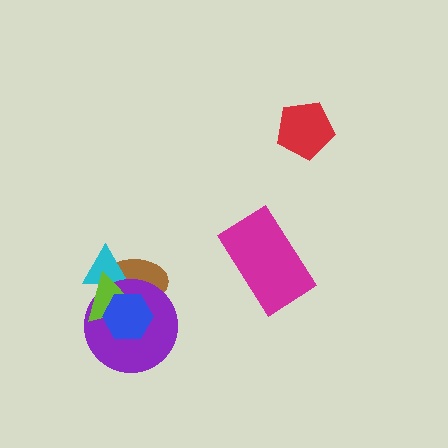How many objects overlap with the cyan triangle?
3 objects overlap with the cyan triangle.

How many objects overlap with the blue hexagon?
3 objects overlap with the blue hexagon.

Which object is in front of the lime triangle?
The blue hexagon is in front of the lime triangle.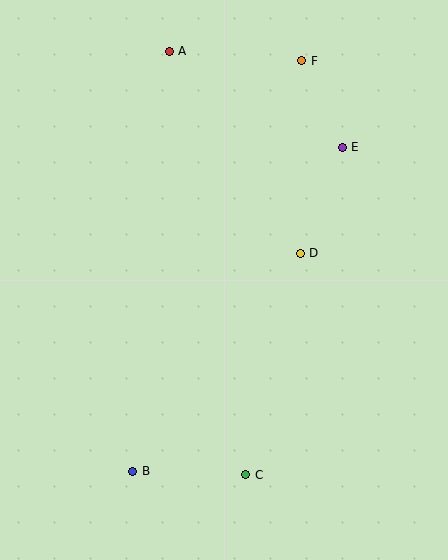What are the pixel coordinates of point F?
Point F is at (302, 61).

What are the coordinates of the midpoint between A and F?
The midpoint between A and F is at (235, 56).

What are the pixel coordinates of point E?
Point E is at (342, 147).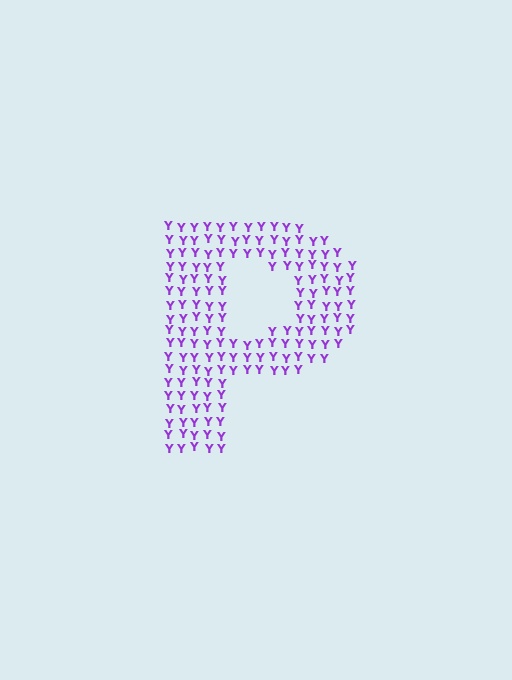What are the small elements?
The small elements are letter Y's.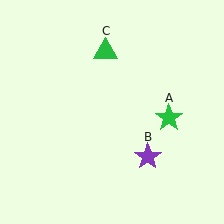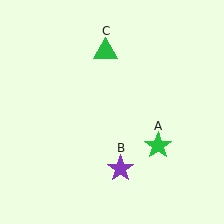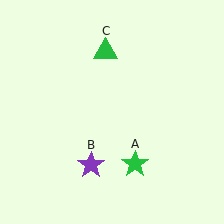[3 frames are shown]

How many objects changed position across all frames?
2 objects changed position: green star (object A), purple star (object B).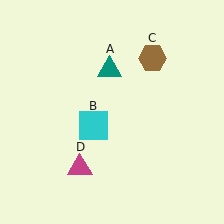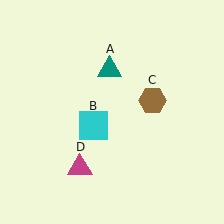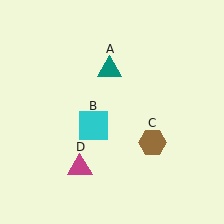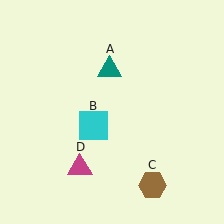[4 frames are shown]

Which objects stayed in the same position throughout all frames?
Teal triangle (object A) and cyan square (object B) and magenta triangle (object D) remained stationary.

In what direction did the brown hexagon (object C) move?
The brown hexagon (object C) moved down.